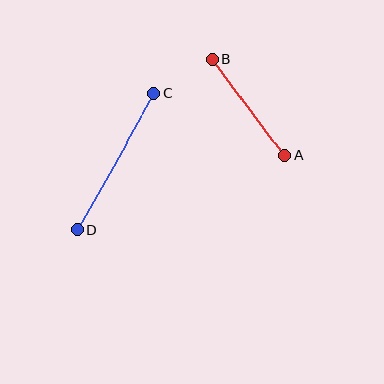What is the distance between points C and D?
The distance is approximately 156 pixels.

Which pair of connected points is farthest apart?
Points C and D are farthest apart.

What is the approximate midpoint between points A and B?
The midpoint is at approximately (248, 107) pixels.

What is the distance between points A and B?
The distance is approximately 121 pixels.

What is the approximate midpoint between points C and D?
The midpoint is at approximately (116, 162) pixels.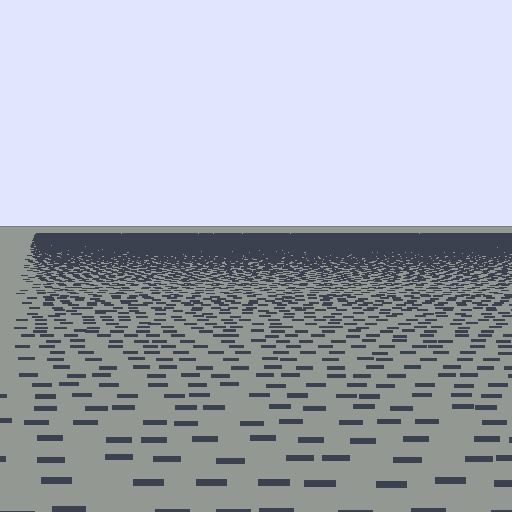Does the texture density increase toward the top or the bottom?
Density increases toward the top.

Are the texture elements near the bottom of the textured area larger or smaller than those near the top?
Larger. Near the bottom, elements are closer to the viewer and appear at a bigger on-screen size.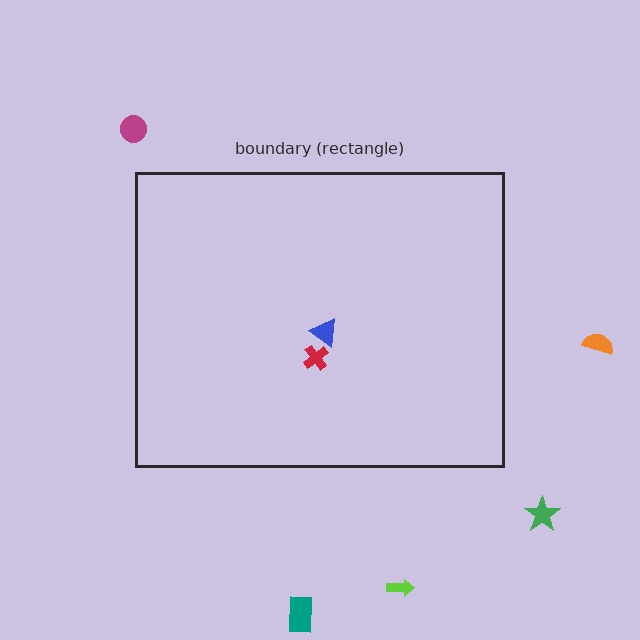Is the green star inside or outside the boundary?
Outside.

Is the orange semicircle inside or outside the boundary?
Outside.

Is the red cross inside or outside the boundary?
Inside.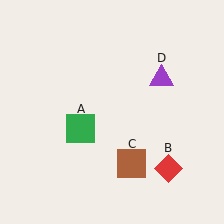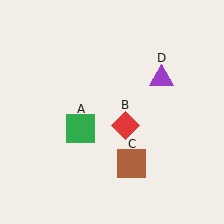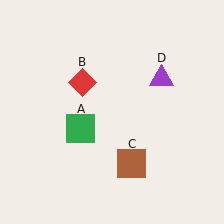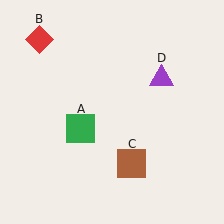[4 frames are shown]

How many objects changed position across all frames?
1 object changed position: red diamond (object B).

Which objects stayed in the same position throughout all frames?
Green square (object A) and brown square (object C) and purple triangle (object D) remained stationary.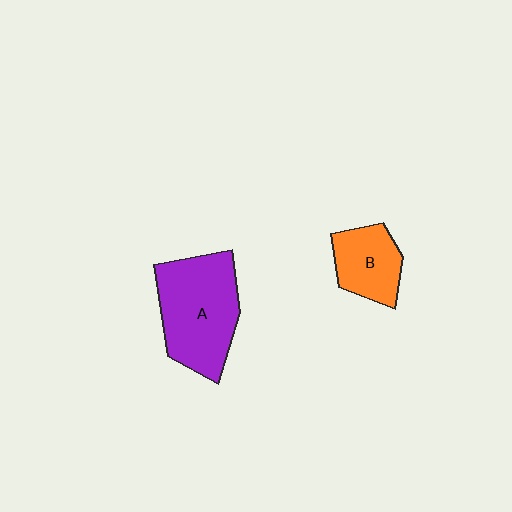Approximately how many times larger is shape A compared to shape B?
Approximately 1.9 times.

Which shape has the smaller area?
Shape B (orange).